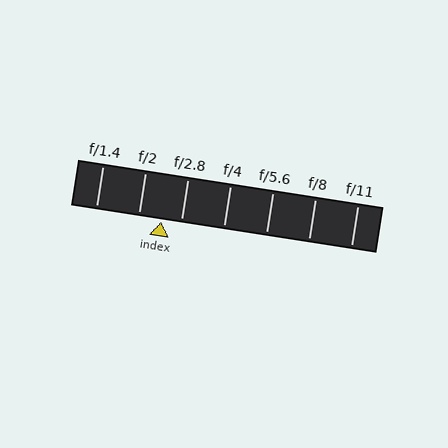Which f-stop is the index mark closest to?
The index mark is closest to f/2.8.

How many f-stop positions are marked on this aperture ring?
There are 7 f-stop positions marked.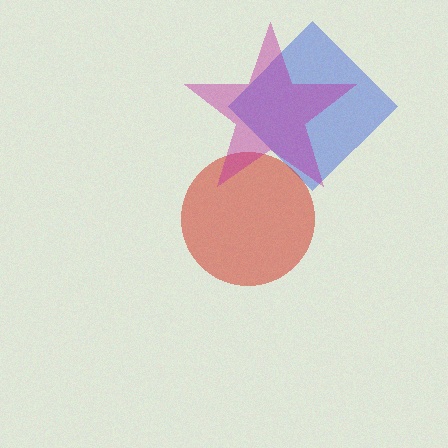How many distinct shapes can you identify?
There are 3 distinct shapes: a blue diamond, a red circle, a magenta star.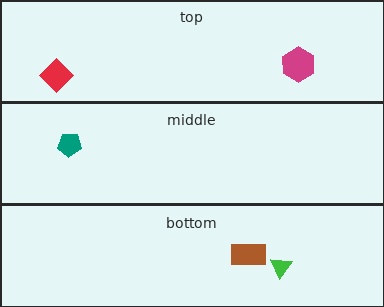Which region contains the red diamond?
The top region.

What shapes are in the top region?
The magenta hexagon, the red diamond.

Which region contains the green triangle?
The bottom region.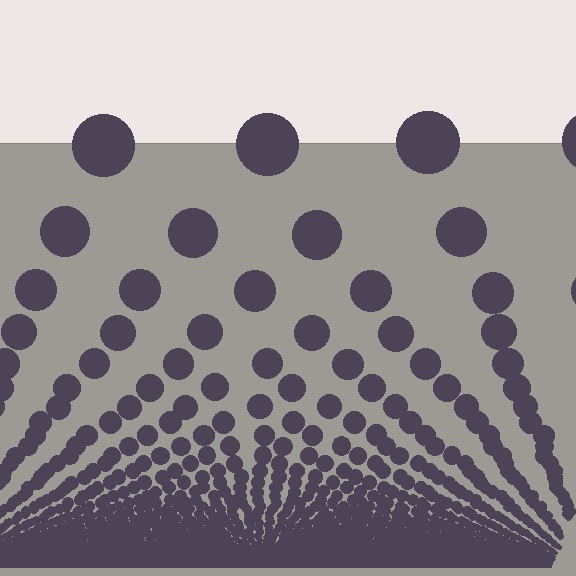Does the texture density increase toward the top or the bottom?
Density increases toward the bottom.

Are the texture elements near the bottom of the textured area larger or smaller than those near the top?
Smaller. The gradient is inverted — elements near the bottom are smaller and denser.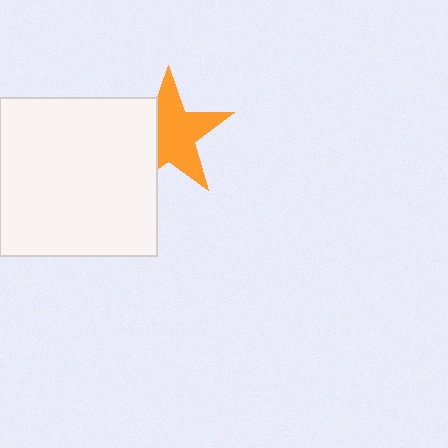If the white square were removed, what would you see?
You would see the complete orange star.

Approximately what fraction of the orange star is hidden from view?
Roughly 34% of the orange star is hidden behind the white square.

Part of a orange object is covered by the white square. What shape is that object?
It is a star.